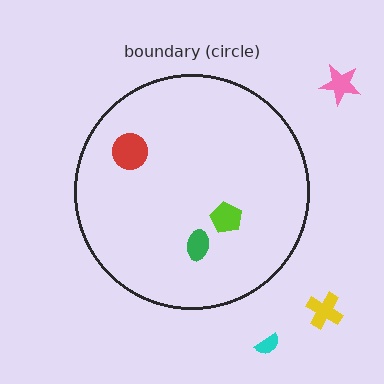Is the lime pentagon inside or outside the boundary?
Inside.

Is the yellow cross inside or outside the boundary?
Outside.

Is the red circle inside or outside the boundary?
Inside.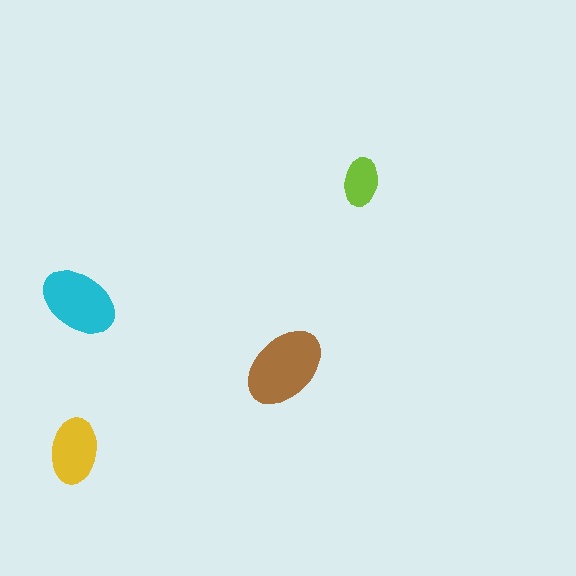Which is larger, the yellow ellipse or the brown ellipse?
The brown one.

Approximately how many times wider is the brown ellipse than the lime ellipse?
About 1.5 times wider.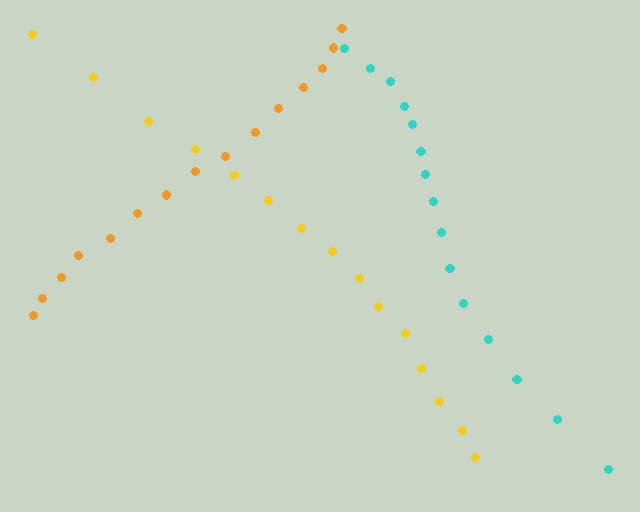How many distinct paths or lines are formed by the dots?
There are 3 distinct paths.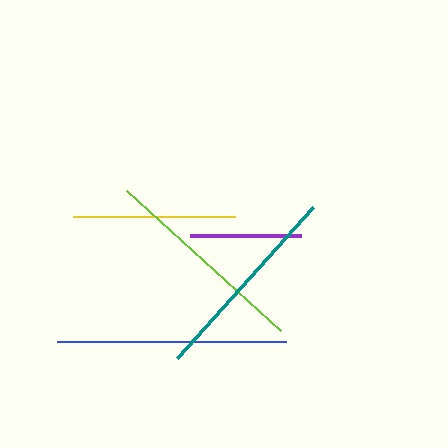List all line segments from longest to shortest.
From longest to shortest: blue, lime, teal, yellow, purple.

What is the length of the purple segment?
The purple segment is approximately 112 pixels long.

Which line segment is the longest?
The blue line is the longest at approximately 229 pixels.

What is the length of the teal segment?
The teal segment is approximately 203 pixels long.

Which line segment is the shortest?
The purple line is the shortest at approximately 112 pixels.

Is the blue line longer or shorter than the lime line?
The blue line is longer than the lime line.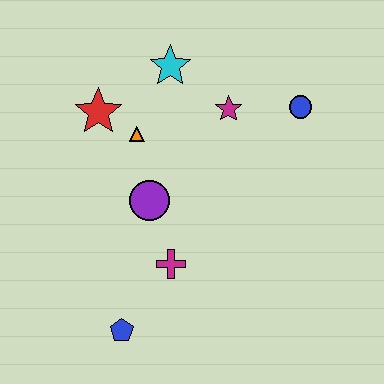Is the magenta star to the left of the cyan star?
No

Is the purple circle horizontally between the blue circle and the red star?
Yes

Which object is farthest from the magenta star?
The blue pentagon is farthest from the magenta star.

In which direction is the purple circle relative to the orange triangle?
The purple circle is below the orange triangle.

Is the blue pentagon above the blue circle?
No